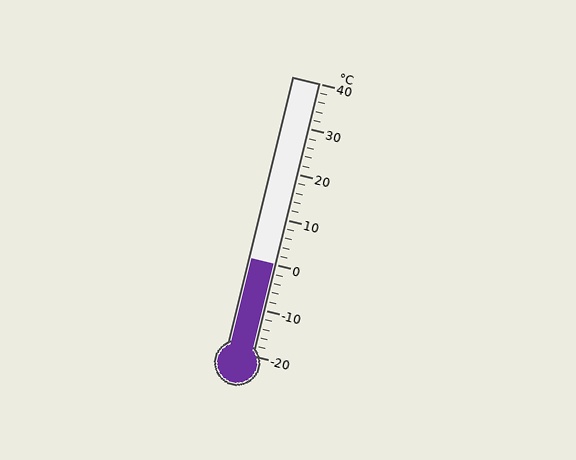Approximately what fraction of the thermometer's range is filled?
The thermometer is filled to approximately 35% of its range.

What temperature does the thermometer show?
The thermometer shows approximately 0°C.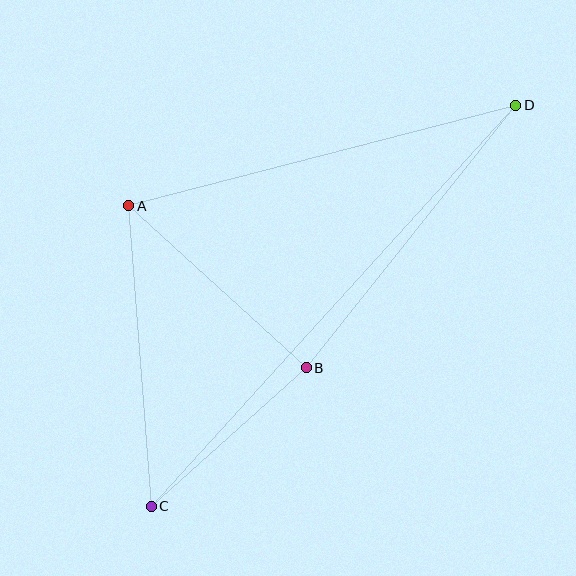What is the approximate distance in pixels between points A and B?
The distance between A and B is approximately 240 pixels.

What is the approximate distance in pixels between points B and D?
The distance between B and D is approximately 336 pixels.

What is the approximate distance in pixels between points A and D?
The distance between A and D is approximately 400 pixels.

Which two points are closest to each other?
Points B and C are closest to each other.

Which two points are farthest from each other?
Points C and D are farthest from each other.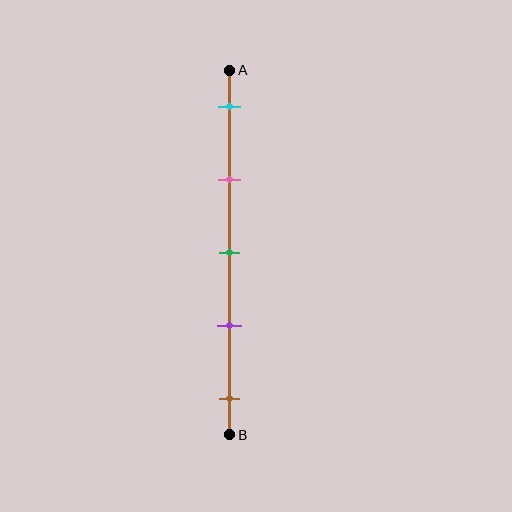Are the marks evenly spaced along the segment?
Yes, the marks are approximately evenly spaced.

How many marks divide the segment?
There are 5 marks dividing the segment.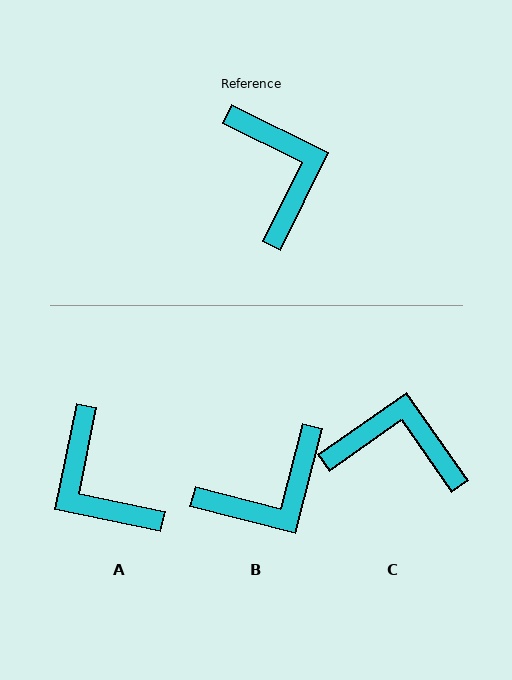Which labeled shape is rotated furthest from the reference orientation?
A, about 165 degrees away.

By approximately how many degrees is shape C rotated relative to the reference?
Approximately 61 degrees counter-clockwise.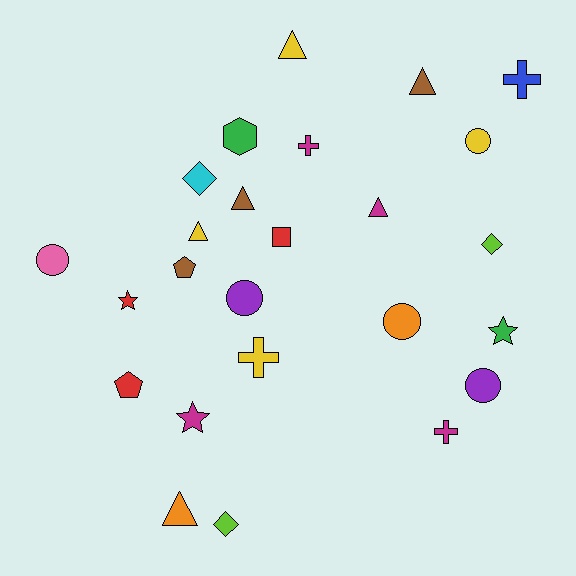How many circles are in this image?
There are 5 circles.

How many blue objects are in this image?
There is 1 blue object.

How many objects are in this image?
There are 25 objects.